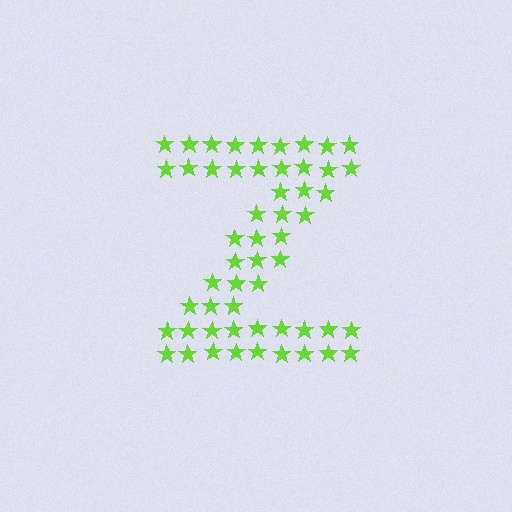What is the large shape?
The large shape is the letter Z.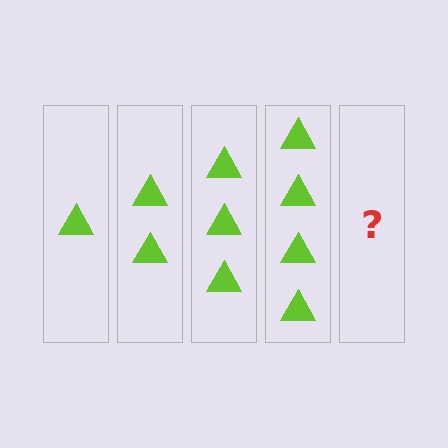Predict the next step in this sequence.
The next step is 5 triangles.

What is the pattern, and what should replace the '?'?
The pattern is that each step adds one more triangle. The '?' should be 5 triangles.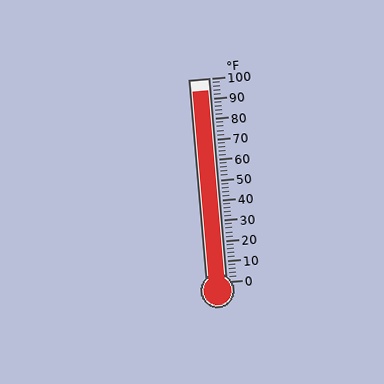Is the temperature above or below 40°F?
The temperature is above 40°F.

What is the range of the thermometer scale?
The thermometer scale ranges from 0°F to 100°F.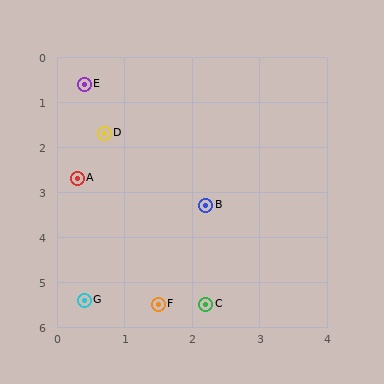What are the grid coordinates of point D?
Point D is at approximately (0.7, 1.7).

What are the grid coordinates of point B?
Point B is at approximately (2.2, 3.3).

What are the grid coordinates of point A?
Point A is at approximately (0.3, 2.7).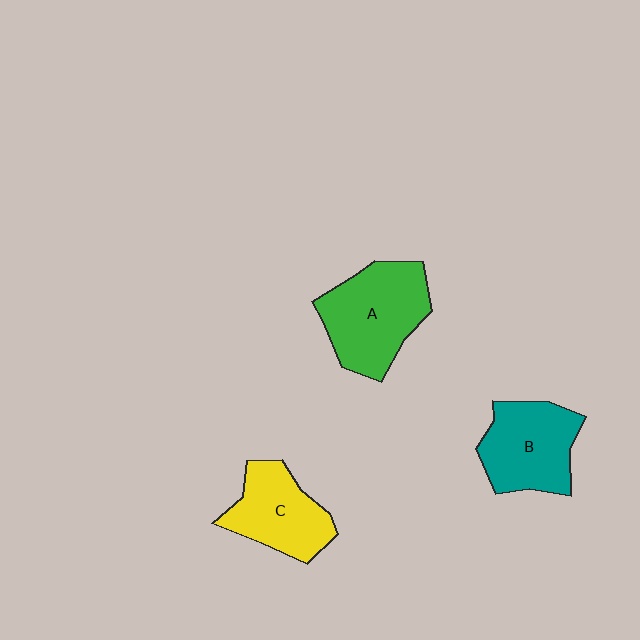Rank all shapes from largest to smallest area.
From largest to smallest: A (green), B (teal), C (yellow).